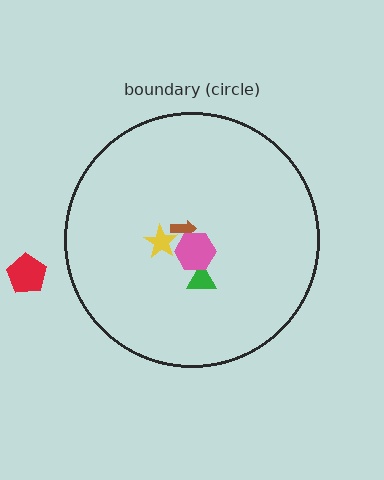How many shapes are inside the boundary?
4 inside, 1 outside.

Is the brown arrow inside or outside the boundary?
Inside.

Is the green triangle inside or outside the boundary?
Inside.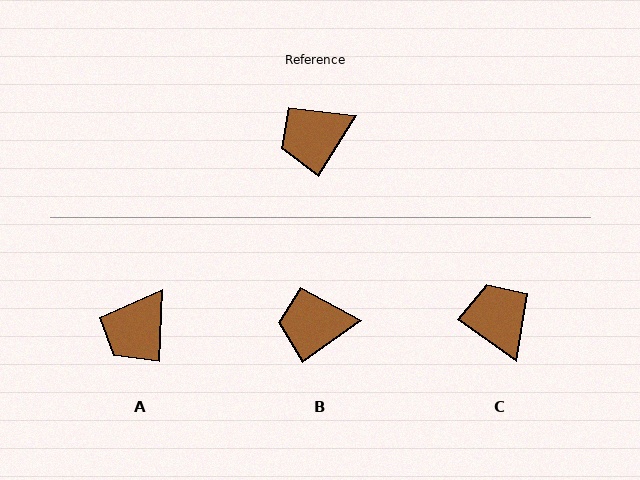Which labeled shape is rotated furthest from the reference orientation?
C, about 92 degrees away.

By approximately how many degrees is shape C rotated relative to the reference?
Approximately 92 degrees clockwise.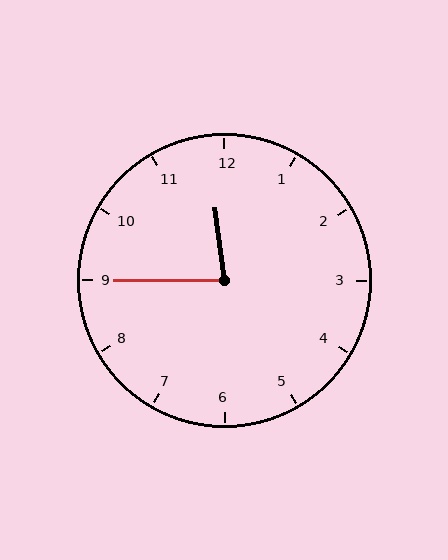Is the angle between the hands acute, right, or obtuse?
It is acute.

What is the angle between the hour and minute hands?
Approximately 82 degrees.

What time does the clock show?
11:45.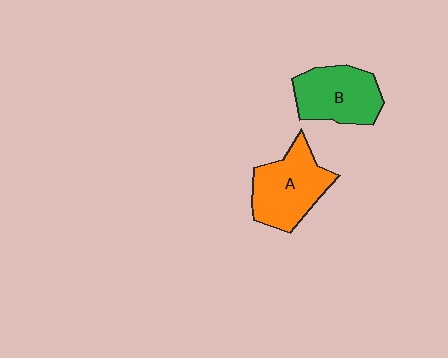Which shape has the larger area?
Shape A (orange).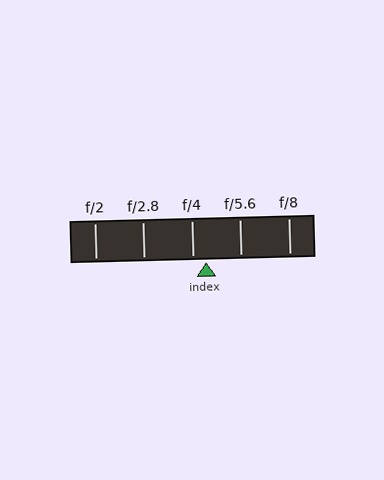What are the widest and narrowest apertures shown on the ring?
The widest aperture shown is f/2 and the narrowest is f/8.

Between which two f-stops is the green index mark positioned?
The index mark is between f/4 and f/5.6.